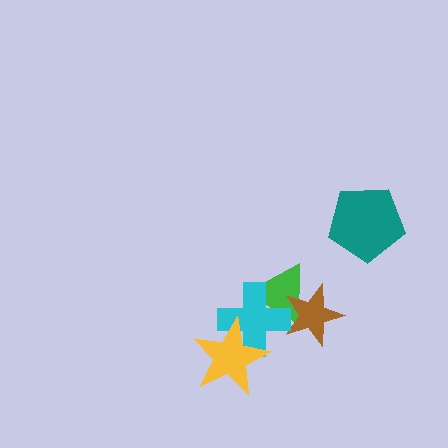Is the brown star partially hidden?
Yes, it is partially covered by another shape.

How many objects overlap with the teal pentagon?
0 objects overlap with the teal pentagon.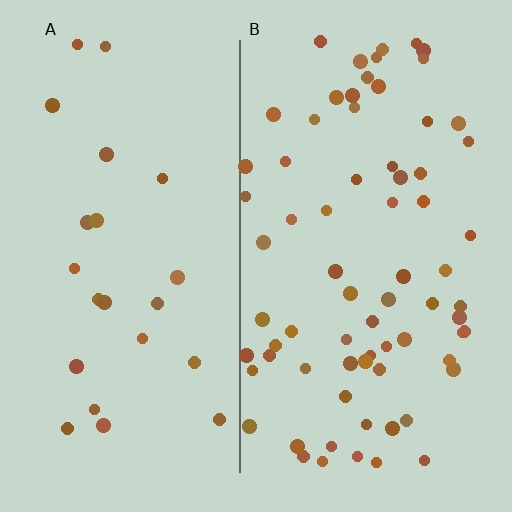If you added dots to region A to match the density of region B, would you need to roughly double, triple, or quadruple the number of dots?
Approximately triple.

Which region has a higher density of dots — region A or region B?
B (the right).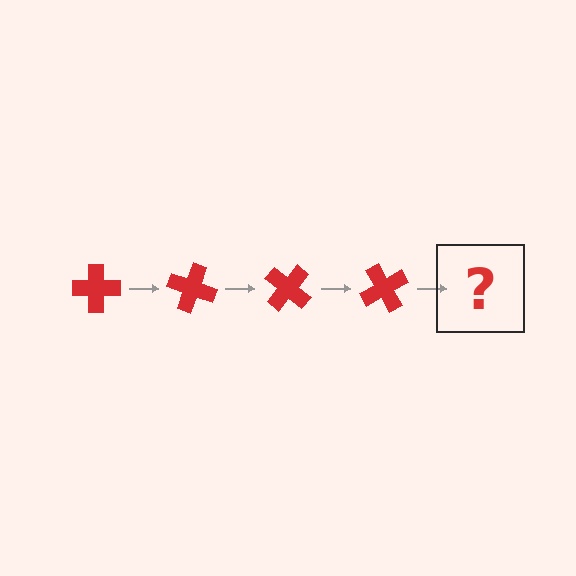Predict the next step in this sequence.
The next step is a red cross rotated 80 degrees.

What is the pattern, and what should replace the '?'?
The pattern is that the cross rotates 20 degrees each step. The '?' should be a red cross rotated 80 degrees.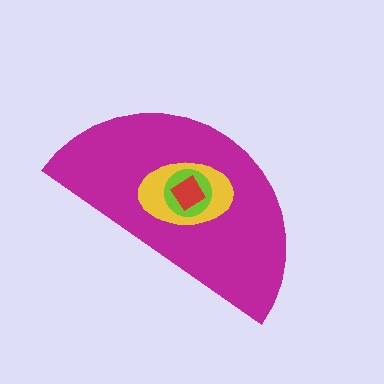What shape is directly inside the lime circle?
The red diamond.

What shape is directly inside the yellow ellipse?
The lime circle.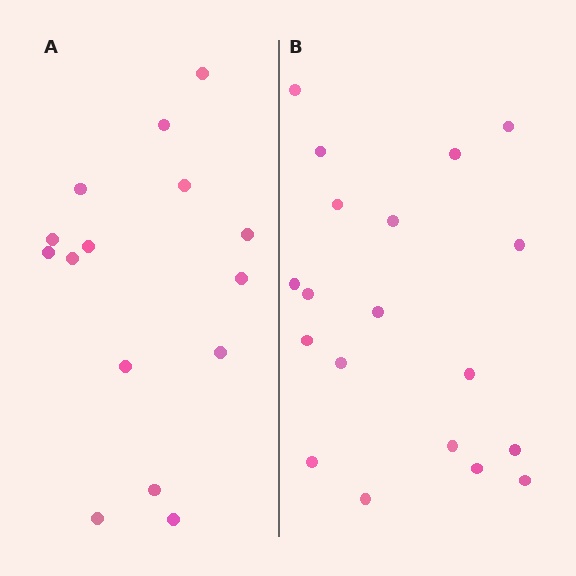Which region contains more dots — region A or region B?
Region B (the right region) has more dots.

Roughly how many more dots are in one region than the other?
Region B has about 4 more dots than region A.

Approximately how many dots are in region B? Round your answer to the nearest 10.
About 20 dots. (The exact count is 19, which rounds to 20.)